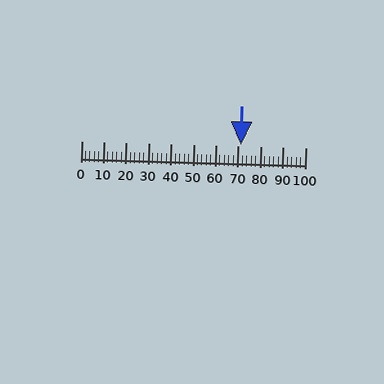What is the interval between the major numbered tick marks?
The major tick marks are spaced 10 units apart.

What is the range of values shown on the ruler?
The ruler shows values from 0 to 100.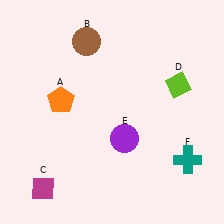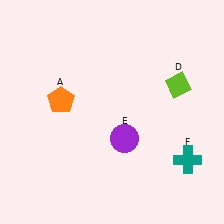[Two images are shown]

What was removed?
The brown circle (B), the magenta diamond (C) were removed in Image 2.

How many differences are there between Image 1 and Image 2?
There are 2 differences between the two images.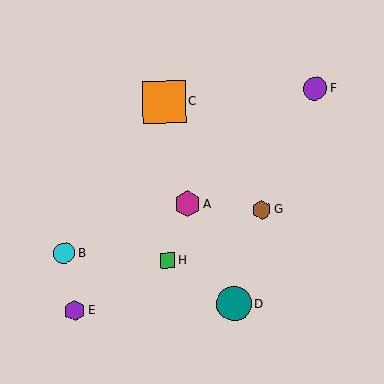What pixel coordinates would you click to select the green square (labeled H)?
Click at (168, 261) to select the green square H.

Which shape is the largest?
The orange square (labeled C) is the largest.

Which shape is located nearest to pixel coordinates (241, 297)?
The teal circle (labeled D) at (234, 304) is nearest to that location.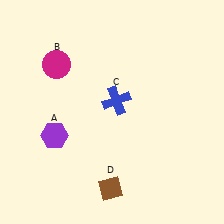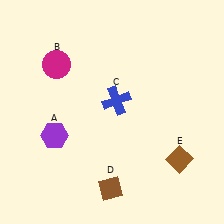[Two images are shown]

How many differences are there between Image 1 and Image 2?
There is 1 difference between the two images.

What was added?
A brown diamond (E) was added in Image 2.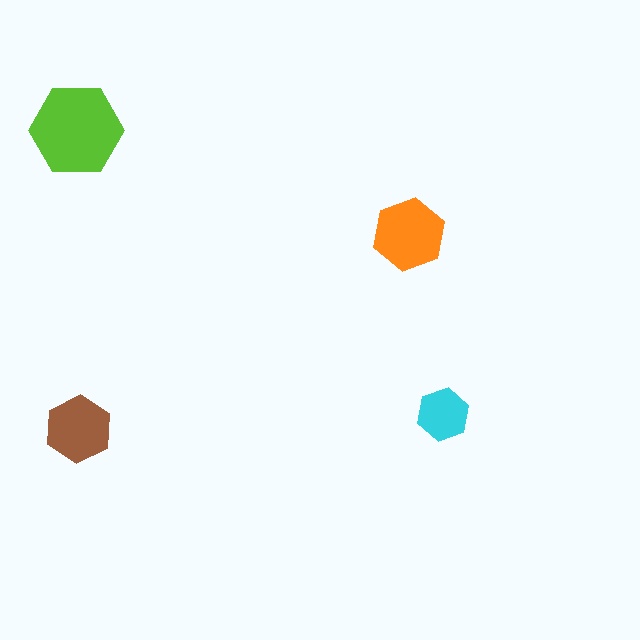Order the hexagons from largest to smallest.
the lime one, the orange one, the brown one, the cyan one.